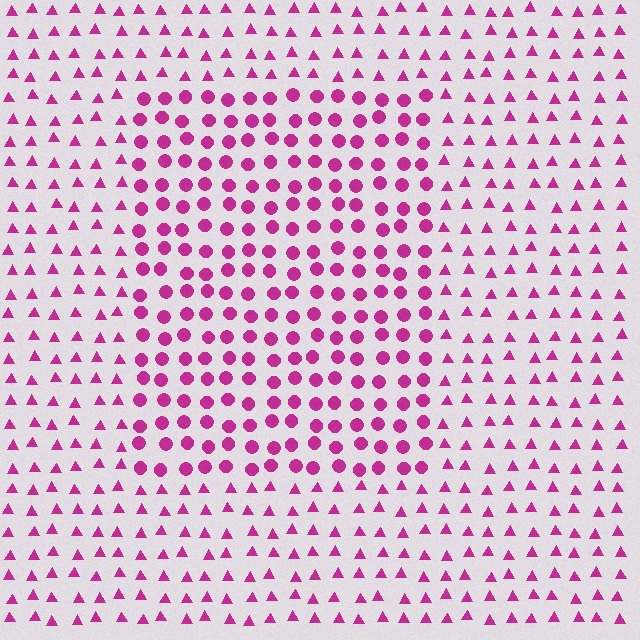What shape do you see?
I see a rectangle.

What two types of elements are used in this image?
The image uses circles inside the rectangle region and triangles outside it.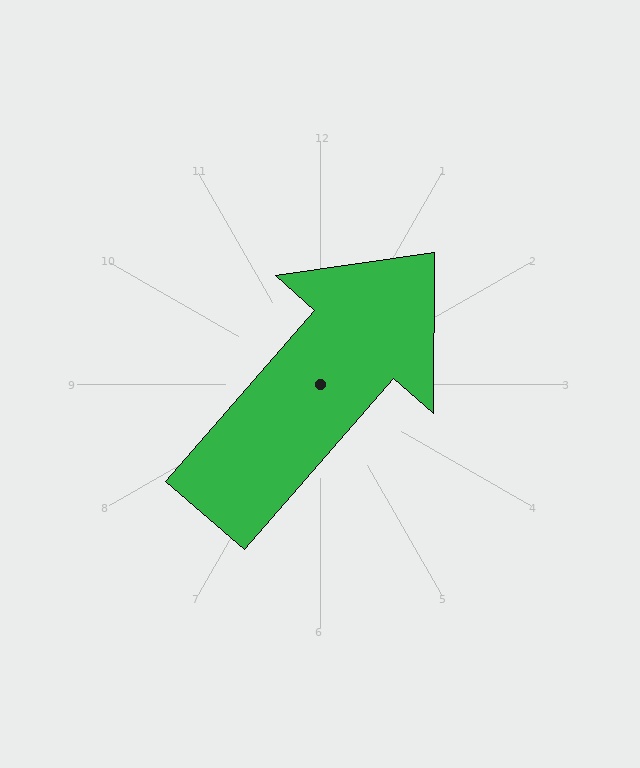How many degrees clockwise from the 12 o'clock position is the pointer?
Approximately 41 degrees.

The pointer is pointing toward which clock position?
Roughly 1 o'clock.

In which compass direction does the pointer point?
Northeast.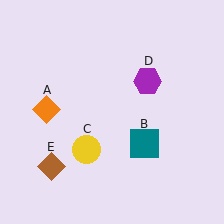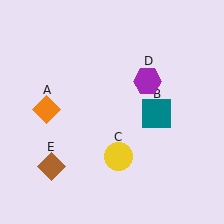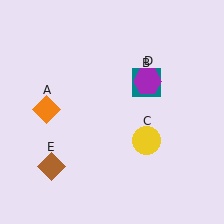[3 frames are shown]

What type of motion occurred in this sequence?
The teal square (object B), yellow circle (object C) rotated counterclockwise around the center of the scene.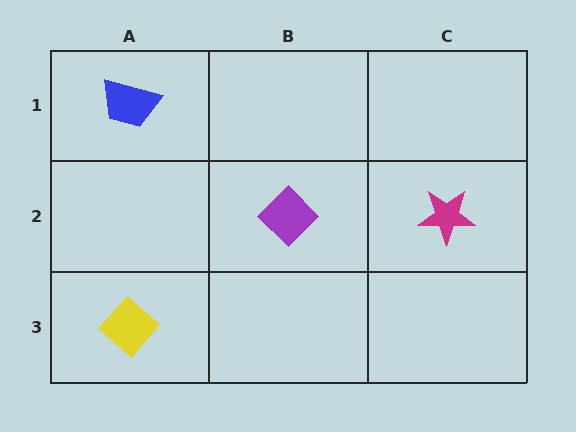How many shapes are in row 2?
2 shapes.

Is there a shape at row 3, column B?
No, that cell is empty.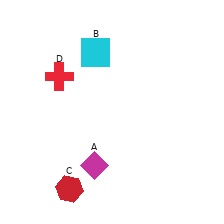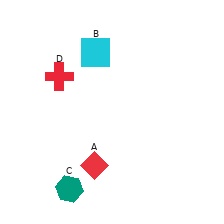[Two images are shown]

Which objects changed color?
A changed from magenta to red. C changed from red to teal.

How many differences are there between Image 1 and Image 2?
There are 2 differences between the two images.